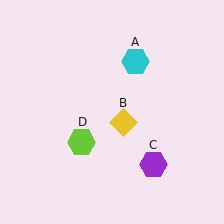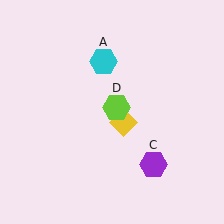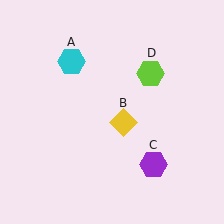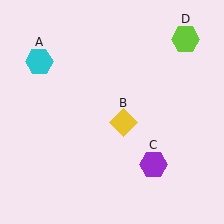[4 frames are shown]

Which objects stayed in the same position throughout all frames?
Yellow diamond (object B) and purple hexagon (object C) remained stationary.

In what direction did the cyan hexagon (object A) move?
The cyan hexagon (object A) moved left.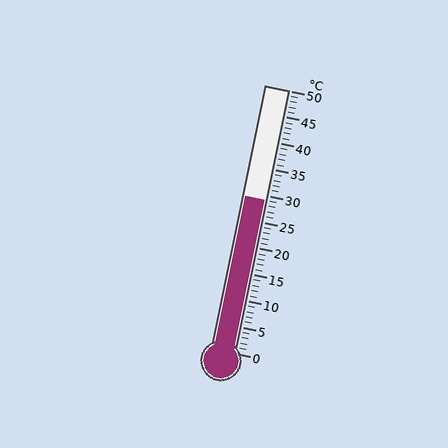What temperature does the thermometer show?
The thermometer shows approximately 29°C.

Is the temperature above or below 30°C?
The temperature is below 30°C.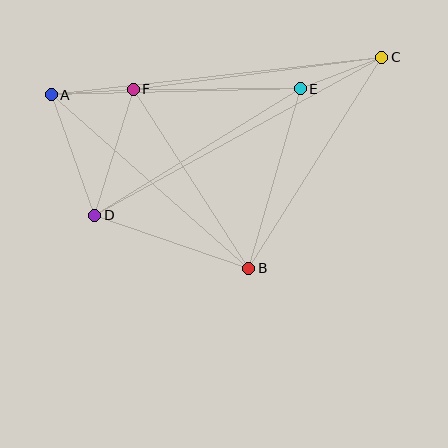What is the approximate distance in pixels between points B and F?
The distance between B and F is approximately 213 pixels.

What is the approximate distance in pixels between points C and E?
The distance between C and E is approximately 87 pixels.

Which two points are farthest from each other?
Points A and C are farthest from each other.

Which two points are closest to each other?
Points A and F are closest to each other.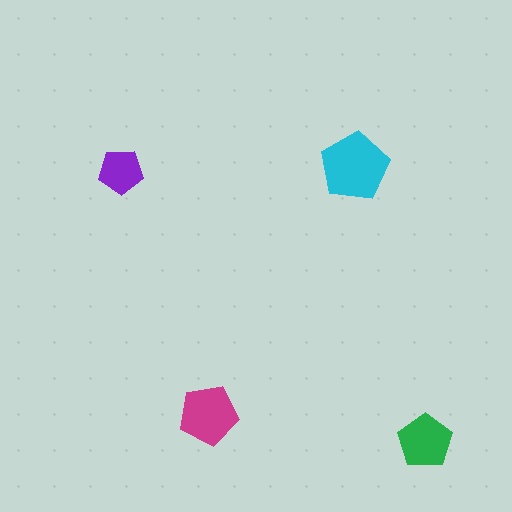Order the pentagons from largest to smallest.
the cyan one, the magenta one, the green one, the purple one.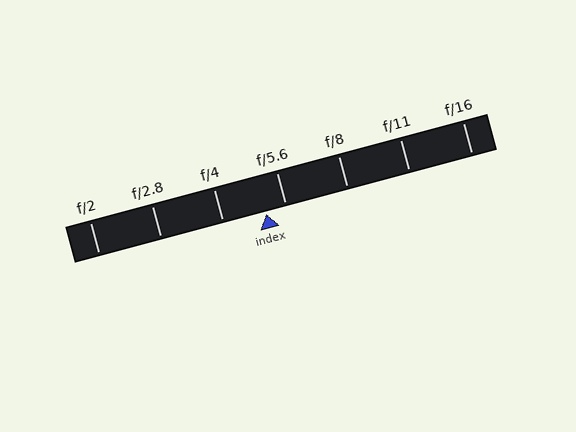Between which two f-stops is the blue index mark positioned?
The index mark is between f/4 and f/5.6.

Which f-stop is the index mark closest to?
The index mark is closest to f/5.6.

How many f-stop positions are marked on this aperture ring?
There are 7 f-stop positions marked.